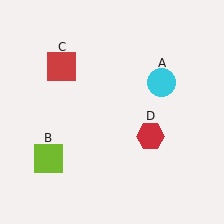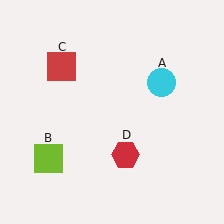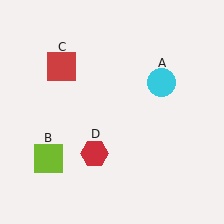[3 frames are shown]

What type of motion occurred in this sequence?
The red hexagon (object D) rotated clockwise around the center of the scene.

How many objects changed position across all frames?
1 object changed position: red hexagon (object D).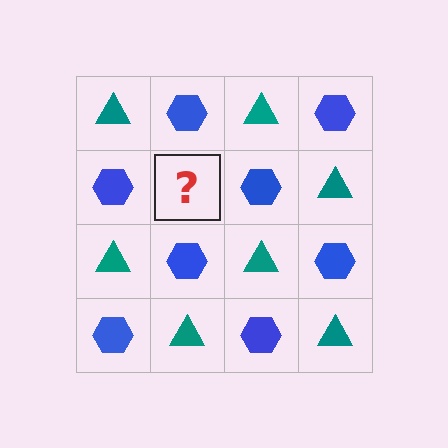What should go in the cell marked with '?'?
The missing cell should contain a teal triangle.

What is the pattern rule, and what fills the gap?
The rule is that it alternates teal triangle and blue hexagon in a checkerboard pattern. The gap should be filled with a teal triangle.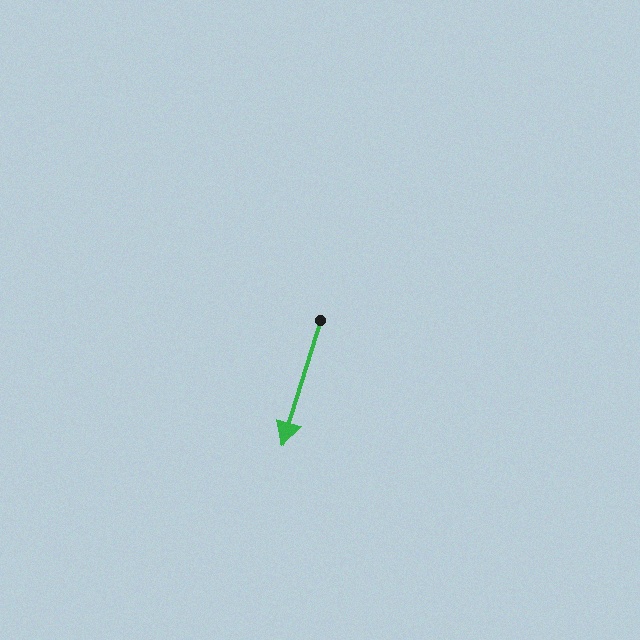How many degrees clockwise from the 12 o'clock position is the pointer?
Approximately 197 degrees.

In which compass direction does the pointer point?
South.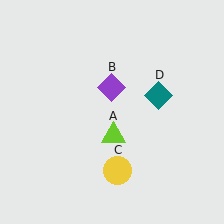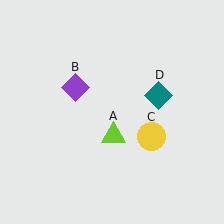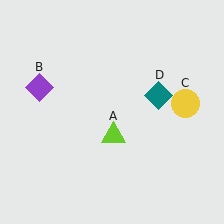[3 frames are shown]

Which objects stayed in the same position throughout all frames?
Lime triangle (object A) and teal diamond (object D) remained stationary.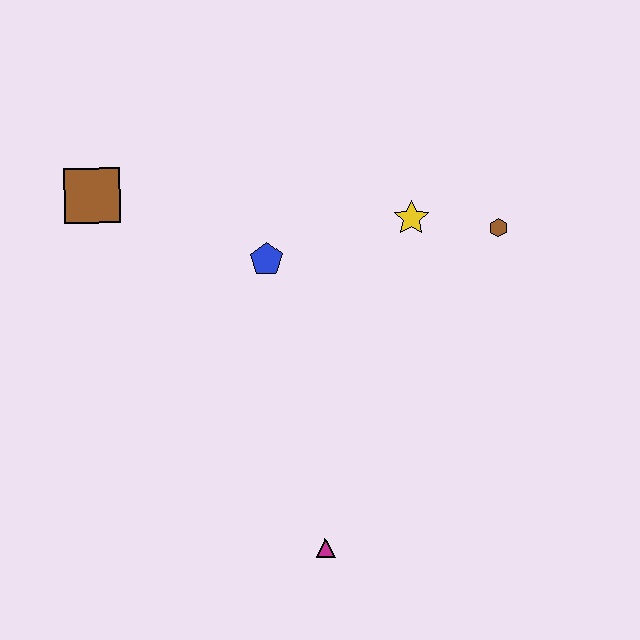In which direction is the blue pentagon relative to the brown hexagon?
The blue pentagon is to the left of the brown hexagon.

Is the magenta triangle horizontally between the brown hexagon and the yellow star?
No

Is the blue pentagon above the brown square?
No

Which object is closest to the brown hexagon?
The yellow star is closest to the brown hexagon.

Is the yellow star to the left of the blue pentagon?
No